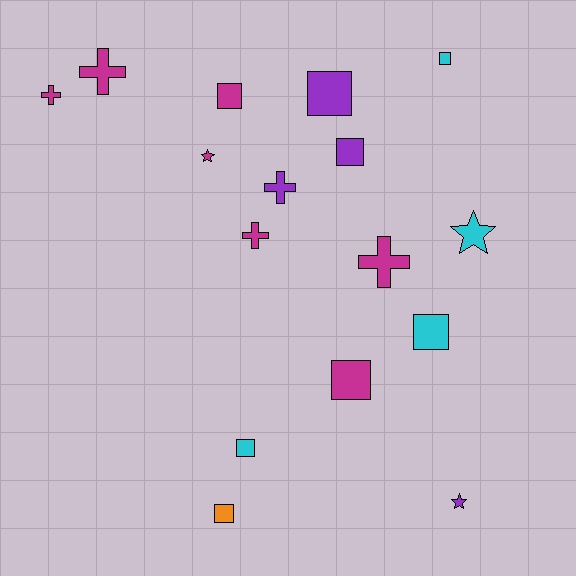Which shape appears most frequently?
Square, with 8 objects.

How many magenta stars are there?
There is 1 magenta star.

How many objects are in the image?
There are 16 objects.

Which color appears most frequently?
Magenta, with 7 objects.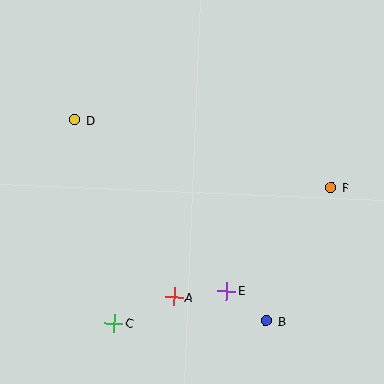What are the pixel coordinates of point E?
Point E is at (226, 291).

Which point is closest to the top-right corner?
Point F is closest to the top-right corner.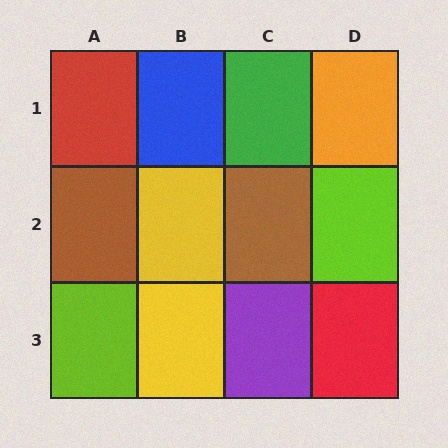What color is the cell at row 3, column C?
Purple.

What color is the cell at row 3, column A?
Lime.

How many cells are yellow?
2 cells are yellow.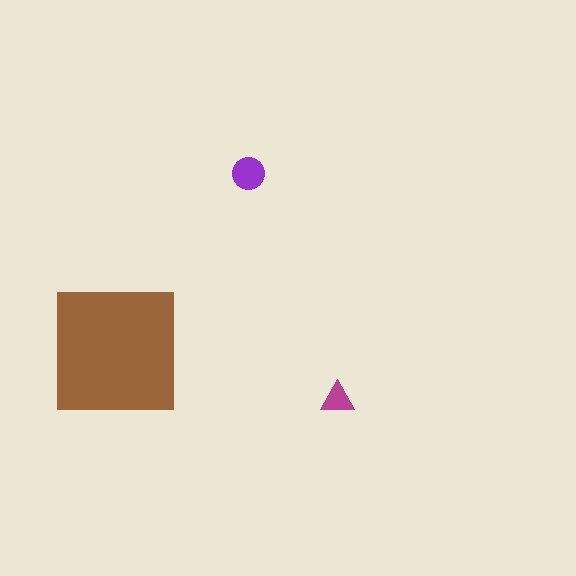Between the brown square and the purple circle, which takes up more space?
The brown square.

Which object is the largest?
The brown square.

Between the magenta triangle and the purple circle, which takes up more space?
The purple circle.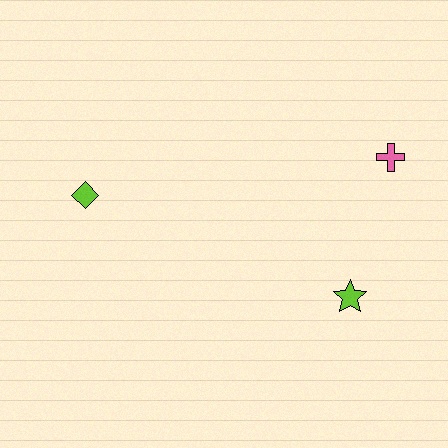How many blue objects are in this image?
There are no blue objects.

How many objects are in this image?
There are 3 objects.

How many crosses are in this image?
There is 1 cross.